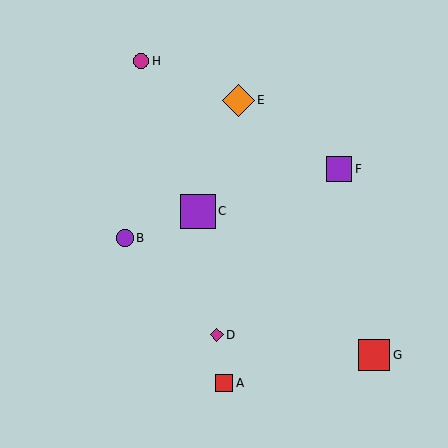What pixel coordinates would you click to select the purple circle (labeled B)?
Click at (125, 238) to select the purple circle B.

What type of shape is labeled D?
Shape D is a magenta diamond.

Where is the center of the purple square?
The center of the purple square is at (198, 211).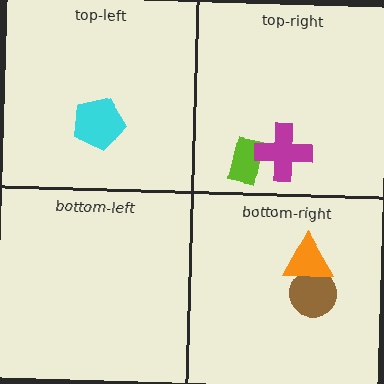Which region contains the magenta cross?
The top-right region.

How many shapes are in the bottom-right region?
2.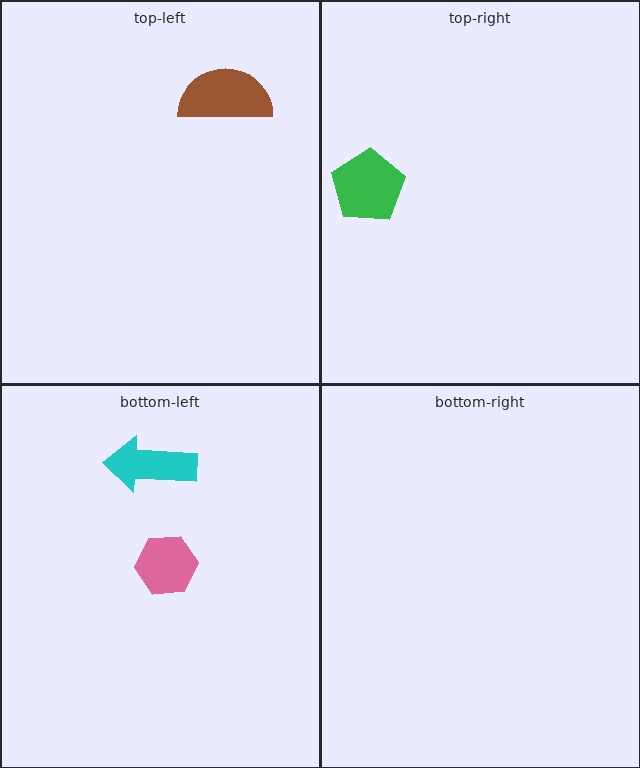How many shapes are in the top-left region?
1.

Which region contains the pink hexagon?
The bottom-left region.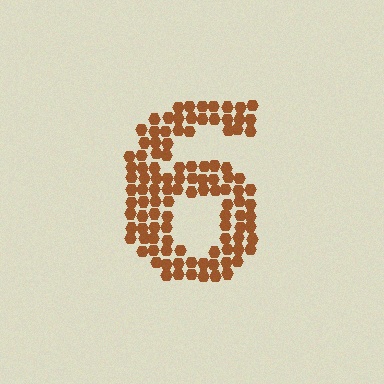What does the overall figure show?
The overall figure shows the digit 6.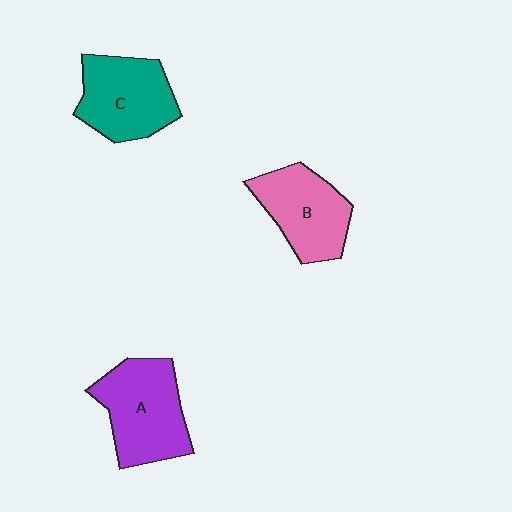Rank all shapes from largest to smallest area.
From largest to smallest: A (purple), C (teal), B (pink).